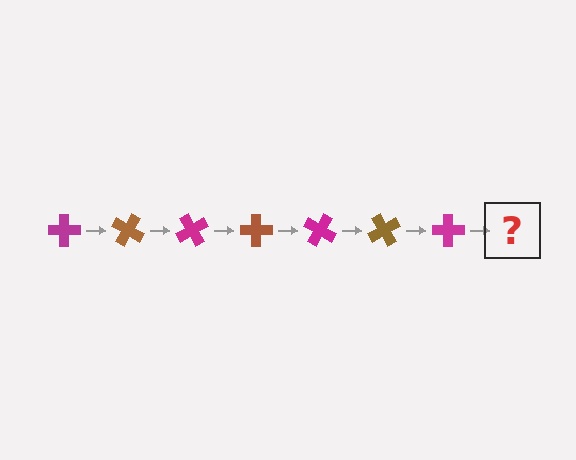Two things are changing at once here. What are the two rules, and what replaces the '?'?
The two rules are that it rotates 30 degrees each step and the color cycles through magenta and brown. The '?' should be a brown cross, rotated 210 degrees from the start.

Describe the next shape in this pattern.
It should be a brown cross, rotated 210 degrees from the start.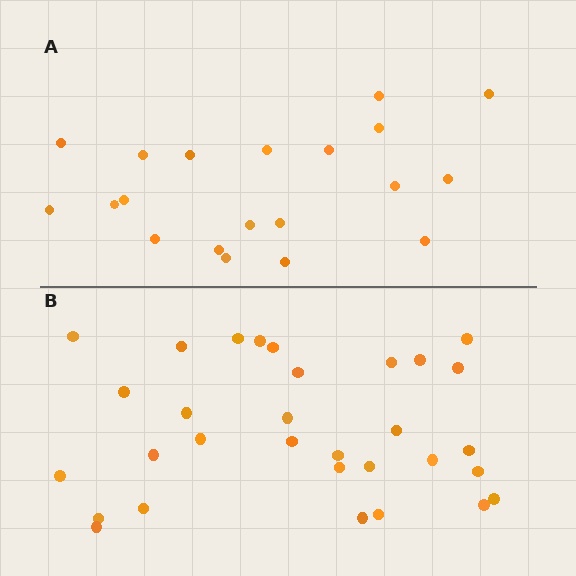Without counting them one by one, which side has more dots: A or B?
Region B (the bottom region) has more dots.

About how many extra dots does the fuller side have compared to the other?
Region B has roughly 12 or so more dots than region A.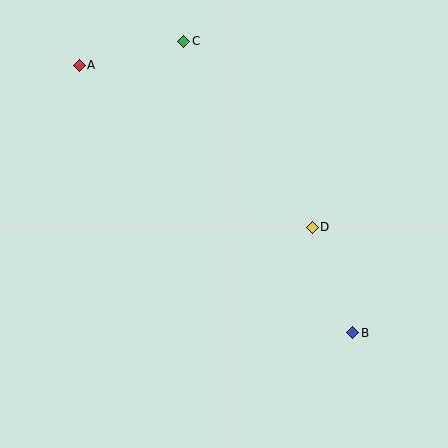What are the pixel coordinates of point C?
Point C is at (184, 41).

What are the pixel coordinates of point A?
Point A is at (79, 65).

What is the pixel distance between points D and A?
The distance between D and A is 284 pixels.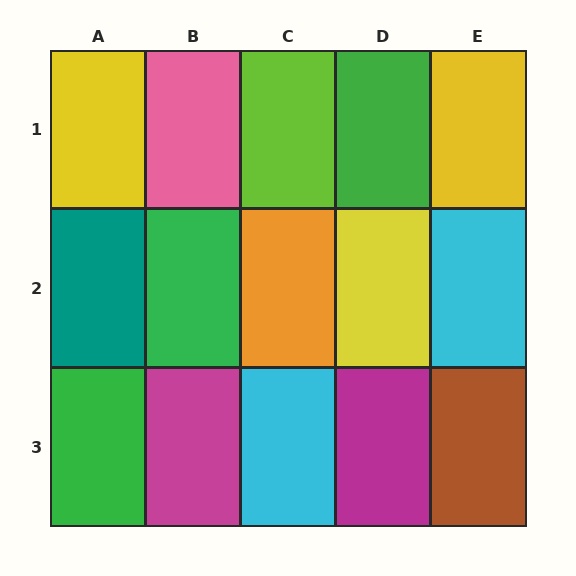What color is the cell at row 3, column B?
Magenta.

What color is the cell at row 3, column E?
Brown.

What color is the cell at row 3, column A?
Green.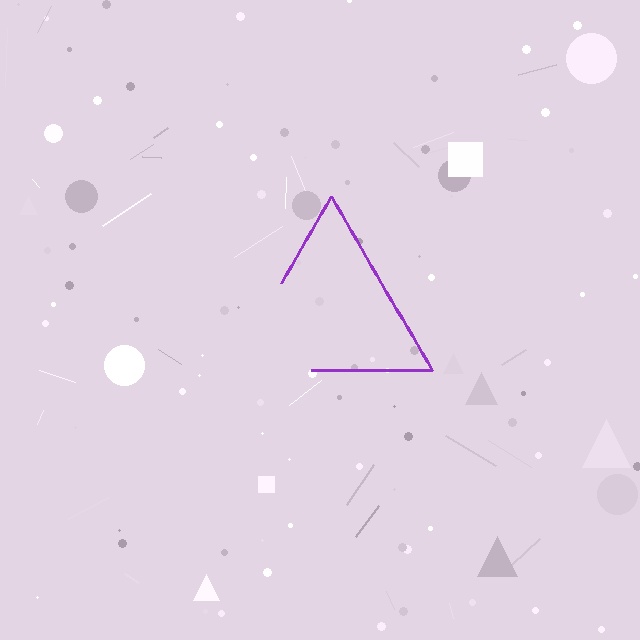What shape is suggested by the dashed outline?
The dashed outline suggests a triangle.